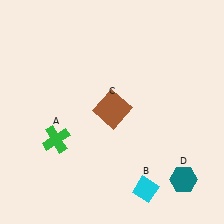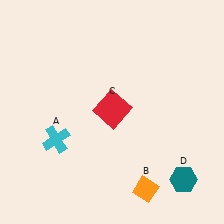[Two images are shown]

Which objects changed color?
A changed from green to cyan. B changed from cyan to orange. C changed from brown to red.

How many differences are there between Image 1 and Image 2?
There are 3 differences between the two images.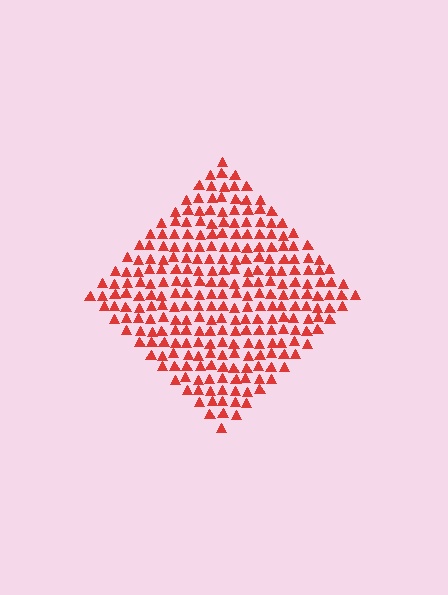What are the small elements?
The small elements are triangles.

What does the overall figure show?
The overall figure shows a diamond.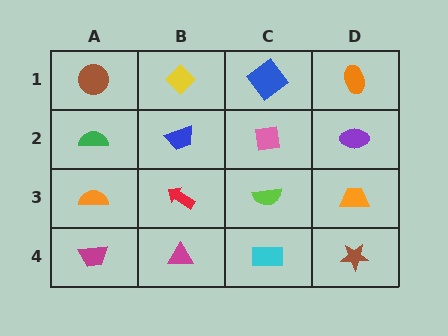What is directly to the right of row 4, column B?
A cyan rectangle.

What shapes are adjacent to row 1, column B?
A blue trapezoid (row 2, column B), a brown circle (row 1, column A), a blue diamond (row 1, column C).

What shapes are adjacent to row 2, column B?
A yellow diamond (row 1, column B), a red arrow (row 3, column B), a green semicircle (row 2, column A), a pink square (row 2, column C).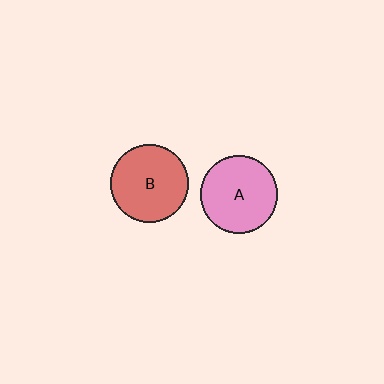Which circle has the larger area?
Circle B (red).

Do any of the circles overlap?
No, none of the circles overlap.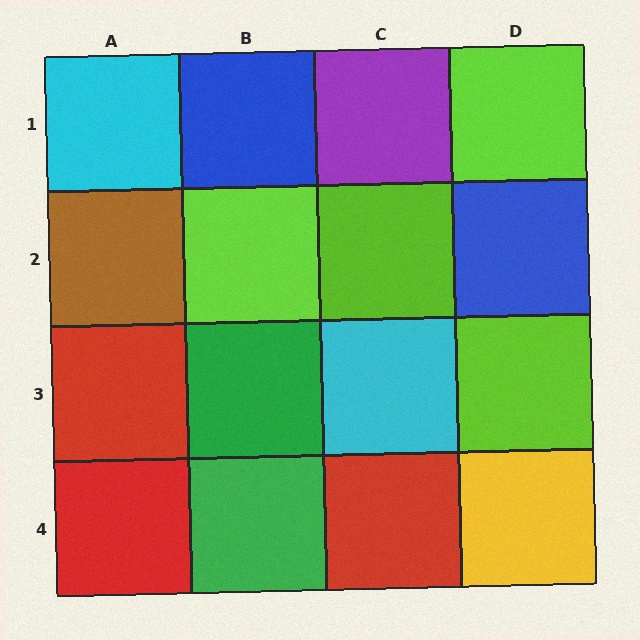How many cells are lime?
4 cells are lime.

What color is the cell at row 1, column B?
Blue.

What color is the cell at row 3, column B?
Green.